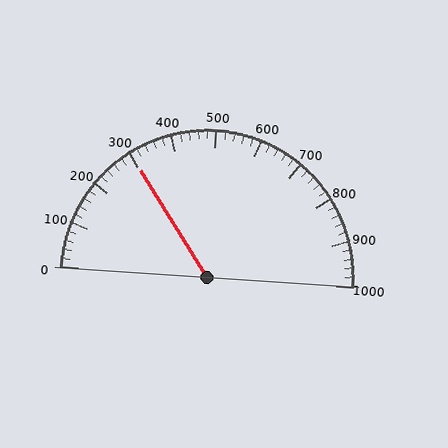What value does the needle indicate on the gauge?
The needle indicates approximately 300.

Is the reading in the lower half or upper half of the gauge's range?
The reading is in the lower half of the range (0 to 1000).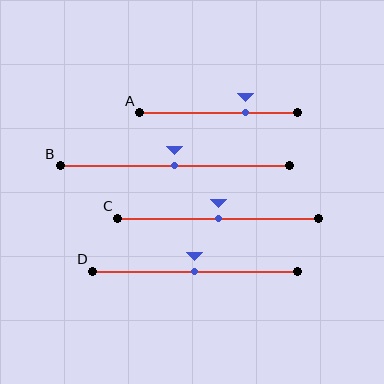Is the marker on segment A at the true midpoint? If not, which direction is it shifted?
No, the marker on segment A is shifted to the right by about 17% of the segment length.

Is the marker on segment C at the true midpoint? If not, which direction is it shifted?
Yes, the marker on segment C is at the true midpoint.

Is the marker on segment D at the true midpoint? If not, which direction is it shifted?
Yes, the marker on segment D is at the true midpoint.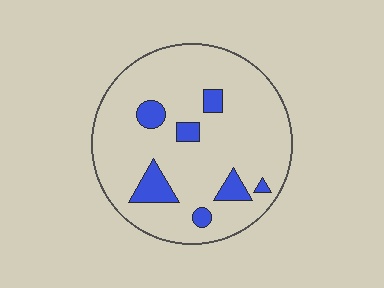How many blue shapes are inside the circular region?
7.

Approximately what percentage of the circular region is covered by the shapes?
Approximately 15%.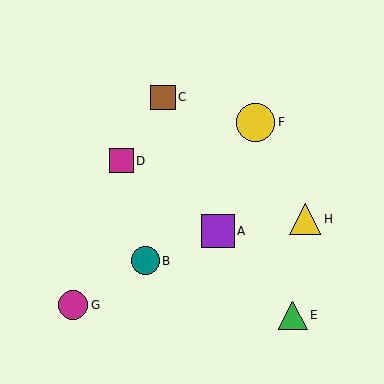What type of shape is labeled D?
Shape D is a magenta square.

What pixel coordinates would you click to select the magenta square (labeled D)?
Click at (121, 161) to select the magenta square D.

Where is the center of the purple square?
The center of the purple square is at (218, 231).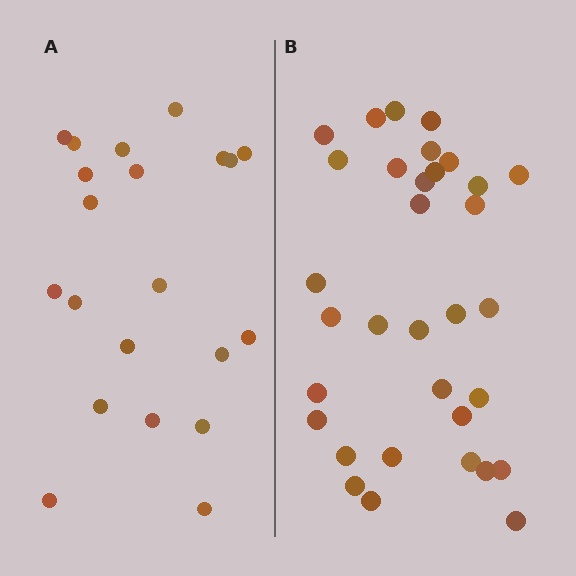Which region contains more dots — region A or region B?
Region B (the right region) has more dots.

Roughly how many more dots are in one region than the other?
Region B has roughly 12 or so more dots than region A.